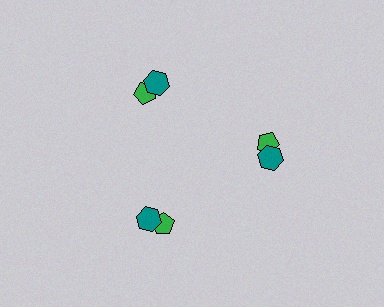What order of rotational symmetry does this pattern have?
This pattern has 3-fold rotational symmetry.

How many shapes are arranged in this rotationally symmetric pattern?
There are 6 shapes, arranged in 3 groups of 2.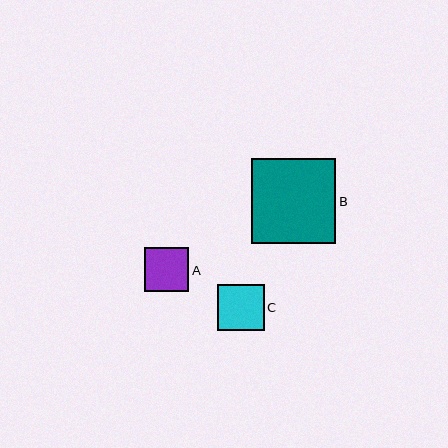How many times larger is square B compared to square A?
Square B is approximately 1.9 times the size of square A.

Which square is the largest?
Square B is the largest with a size of approximately 85 pixels.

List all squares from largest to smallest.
From largest to smallest: B, C, A.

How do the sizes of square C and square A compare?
Square C and square A are approximately the same size.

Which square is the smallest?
Square A is the smallest with a size of approximately 44 pixels.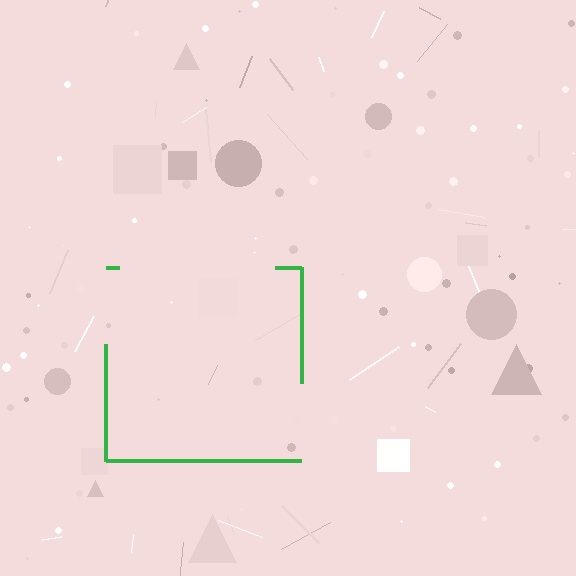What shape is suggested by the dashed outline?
The dashed outline suggests a square.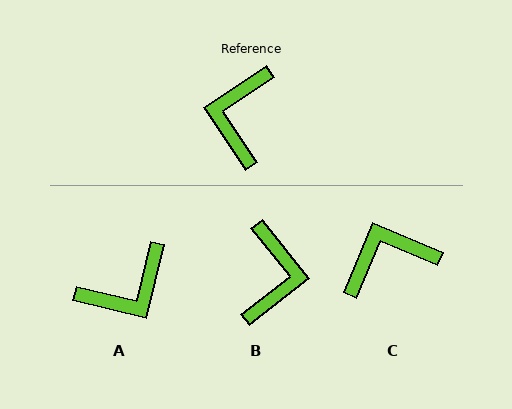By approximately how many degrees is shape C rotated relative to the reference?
Approximately 56 degrees clockwise.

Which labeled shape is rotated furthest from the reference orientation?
B, about 175 degrees away.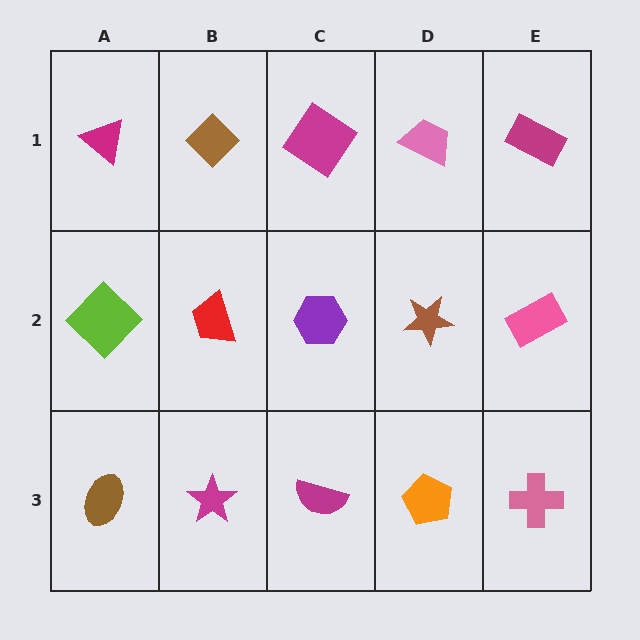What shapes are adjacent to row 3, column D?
A brown star (row 2, column D), a magenta semicircle (row 3, column C), a pink cross (row 3, column E).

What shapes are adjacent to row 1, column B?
A red trapezoid (row 2, column B), a magenta triangle (row 1, column A), a magenta diamond (row 1, column C).